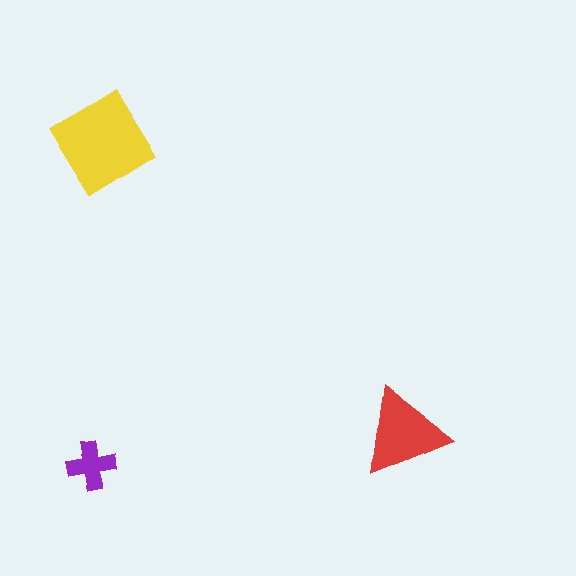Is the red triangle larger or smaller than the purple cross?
Larger.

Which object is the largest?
The yellow diamond.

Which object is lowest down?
The purple cross is bottommost.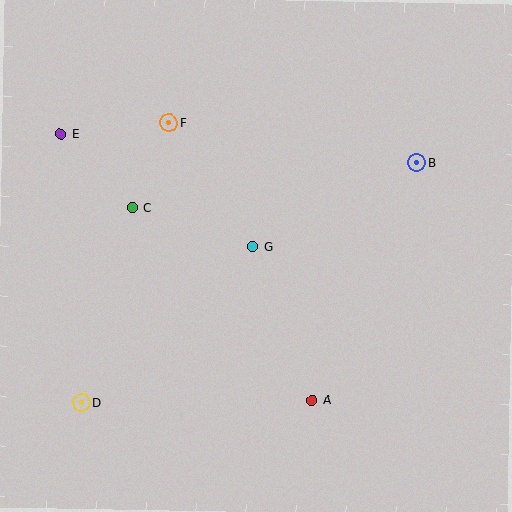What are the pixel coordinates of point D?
Point D is at (81, 403).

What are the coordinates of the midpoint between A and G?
The midpoint between A and G is at (283, 323).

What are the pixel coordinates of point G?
Point G is at (253, 247).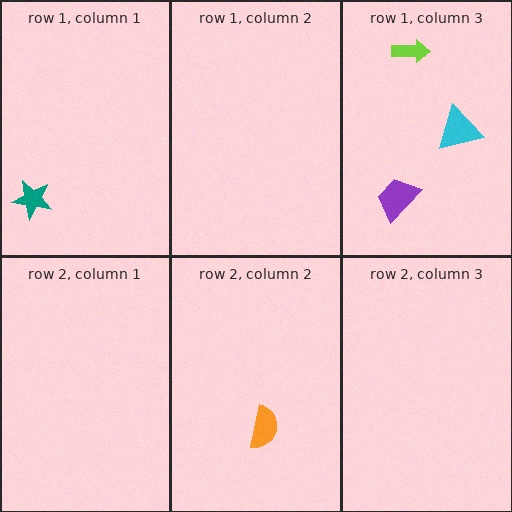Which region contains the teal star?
The row 1, column 1 region.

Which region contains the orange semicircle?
The row 2, column 2 region.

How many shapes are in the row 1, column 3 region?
3.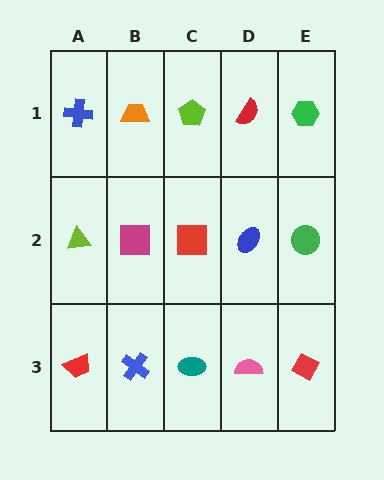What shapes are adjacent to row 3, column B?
A magenta square (row 2, column B), a red trapezoid (row 3, column A), a teal ellipse (row 3, column C).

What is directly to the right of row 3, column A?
A blue cross.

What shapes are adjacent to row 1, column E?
A green circle (row 2, column E), a red semicircle (row 1, column D).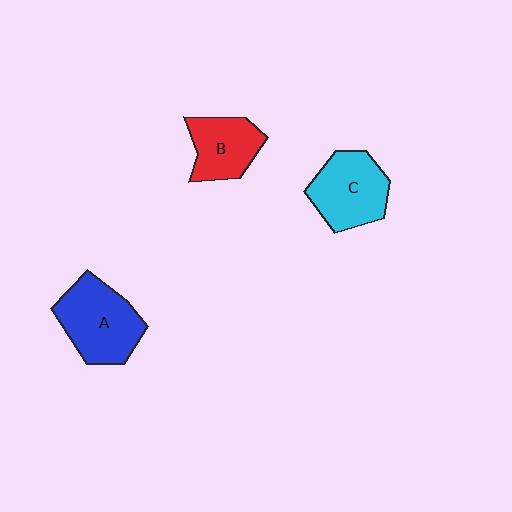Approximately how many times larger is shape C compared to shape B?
Approximately 1.2 times.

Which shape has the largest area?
Shape A (blue).